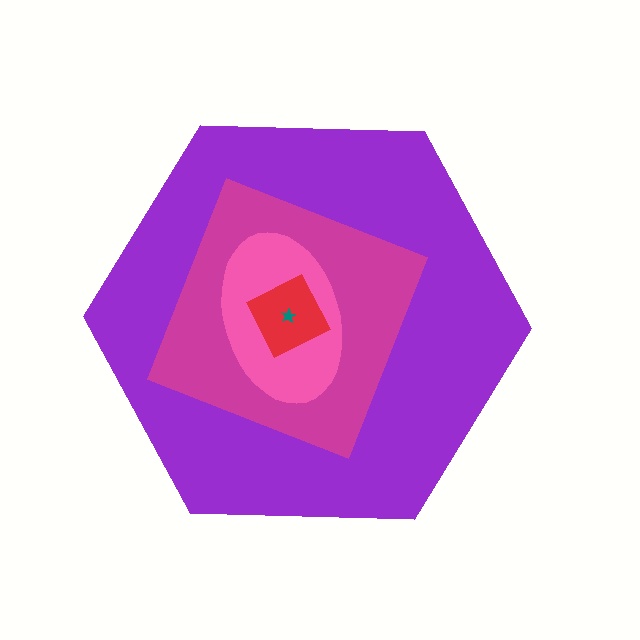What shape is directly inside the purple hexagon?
The magenta diamond.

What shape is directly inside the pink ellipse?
The red square.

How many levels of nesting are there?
5.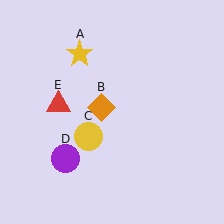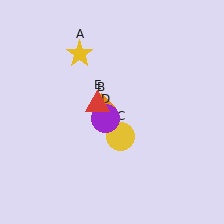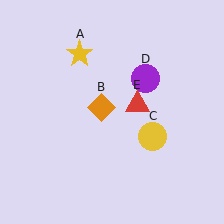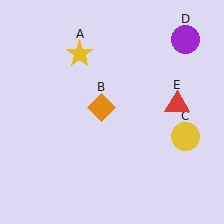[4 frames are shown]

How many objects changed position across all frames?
3 objects changed position: yellow circle (object C), purple circle (object D), red triangle (object E).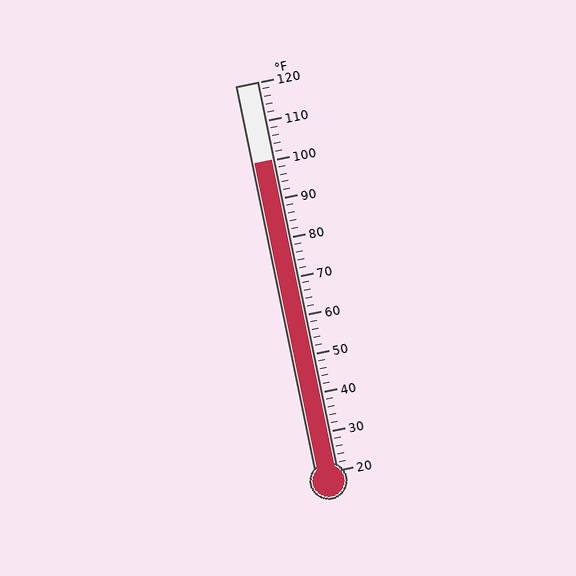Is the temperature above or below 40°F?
The temperature is above 40°F.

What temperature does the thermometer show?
The thermometer shows approximately 100°F.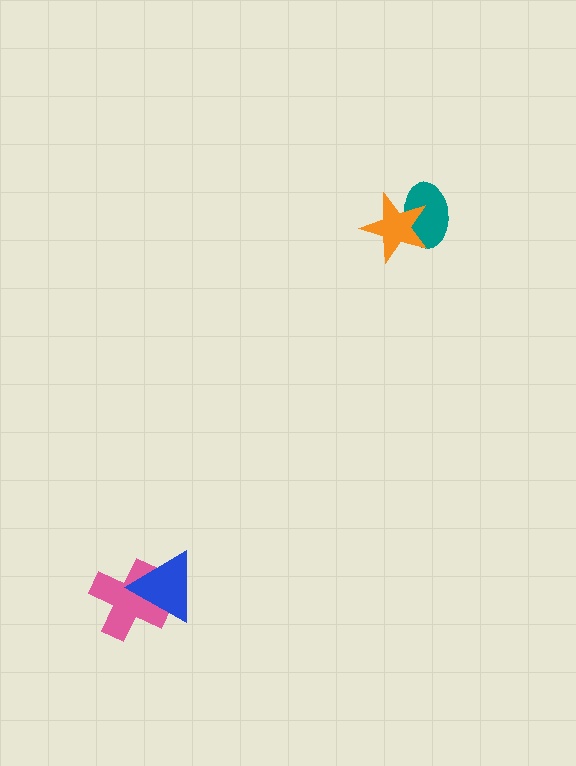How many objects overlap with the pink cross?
1 object overlaps with the pink cross.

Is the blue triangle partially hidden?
No, no other shape covers it.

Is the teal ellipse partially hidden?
Yes, it is partially covered by another shape.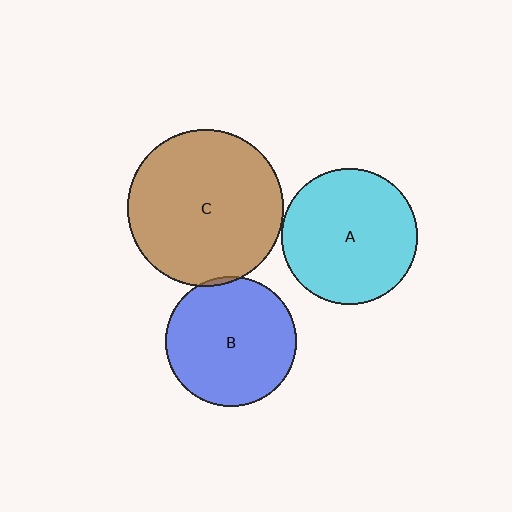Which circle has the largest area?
Circle C (brown).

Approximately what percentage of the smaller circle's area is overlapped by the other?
Approximately 5%.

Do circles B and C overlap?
Yes.